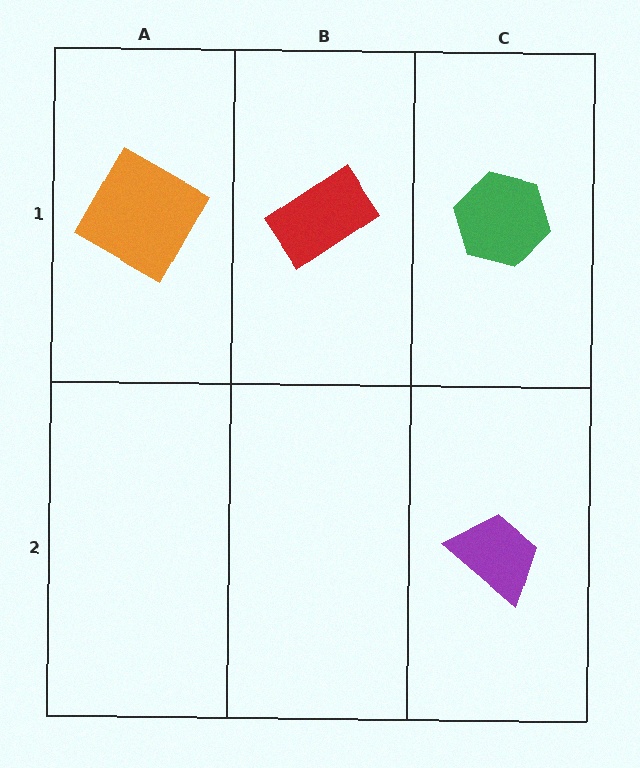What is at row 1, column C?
A green hexagon.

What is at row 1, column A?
An orange diamond.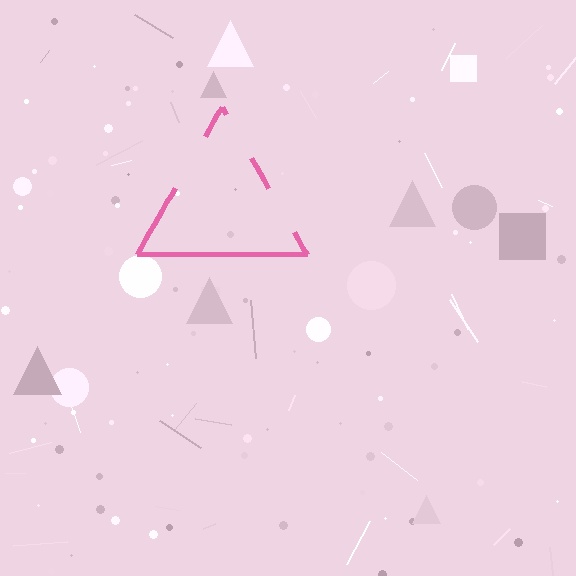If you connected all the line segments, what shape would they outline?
They would outline a triangle.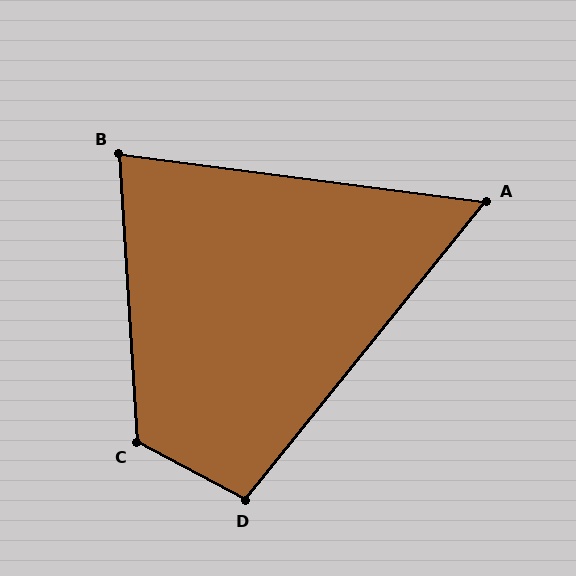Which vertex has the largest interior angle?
C, at approximately 121 degrees.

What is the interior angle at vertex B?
Approximately 79 degrees (acute).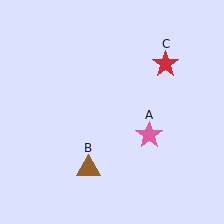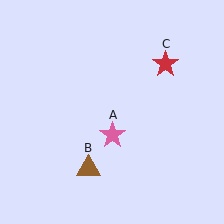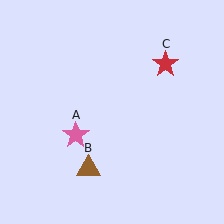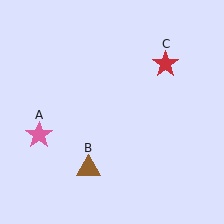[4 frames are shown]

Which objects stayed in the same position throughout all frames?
Brown triangle (object B) and red star (object C) remained stationary.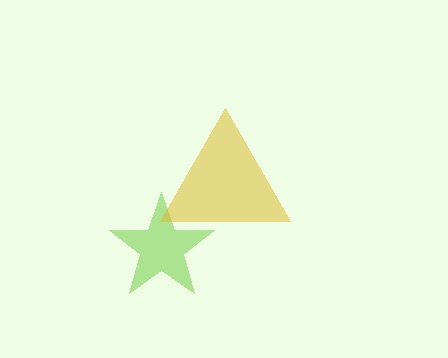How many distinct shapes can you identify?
There are 2 distinct shapes: a lime star, a yellow triangle.